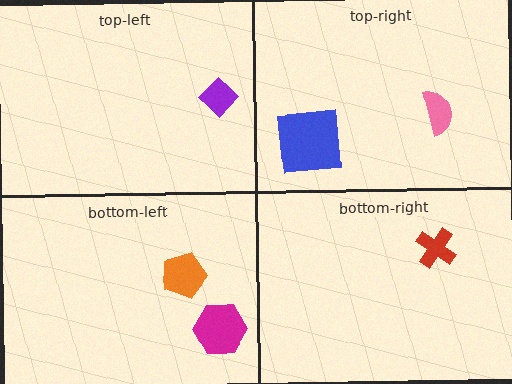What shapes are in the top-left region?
The purple diamond.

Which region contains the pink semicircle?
The top-right region.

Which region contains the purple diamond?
The top-left region.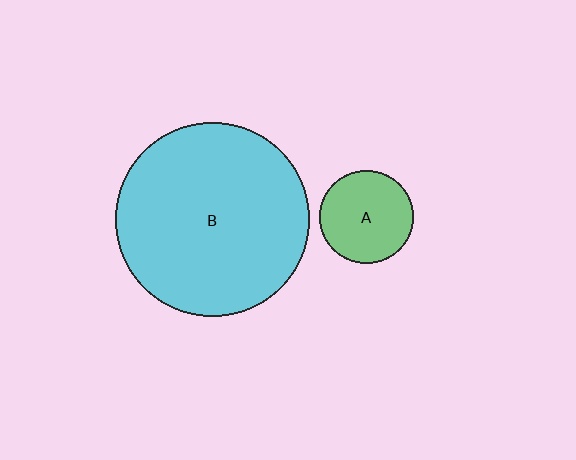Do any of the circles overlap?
No, none of the circles overlap.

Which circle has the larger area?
Circle B (cyan).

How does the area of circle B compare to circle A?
Approximately 4.3 times.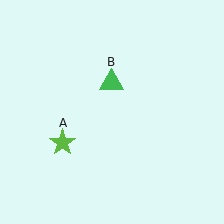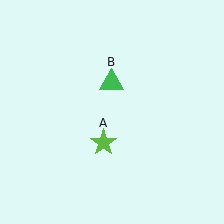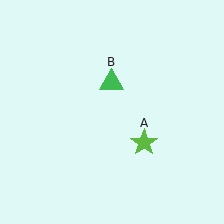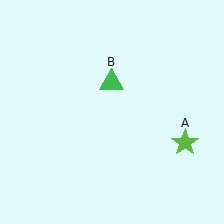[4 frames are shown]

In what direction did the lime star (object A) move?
The lime star (object A) moved right.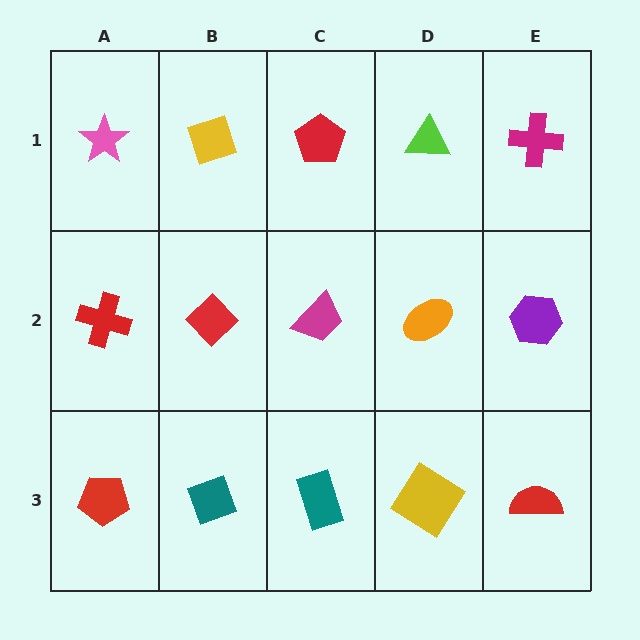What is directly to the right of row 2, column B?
A magenta trapezoid.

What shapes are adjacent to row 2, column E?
A magenta cross (row 1, column E), a red semicircle (row 3, column E), an orange ellipse (row 2, column D).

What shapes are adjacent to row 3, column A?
A red cross (row 2, column A), a teal diamond (row 3, column B).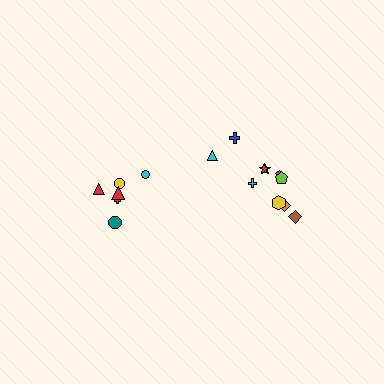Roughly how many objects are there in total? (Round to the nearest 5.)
Roughly 15 objects in total.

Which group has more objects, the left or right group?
The right group.